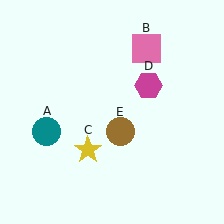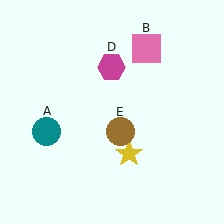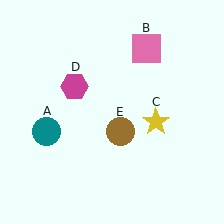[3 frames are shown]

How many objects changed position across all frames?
2 objects changed position: yellow star (object C), magenta hexagon (object D).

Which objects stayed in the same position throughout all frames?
Teal circle (object A) and pink square (object B) and brown circle (object E) remained stationary.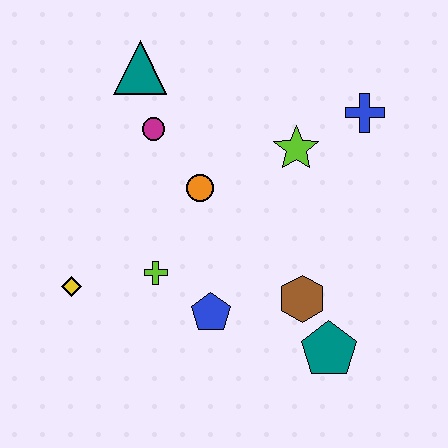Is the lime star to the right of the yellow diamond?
Yes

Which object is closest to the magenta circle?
The teal triangle is closest to the magenta circle.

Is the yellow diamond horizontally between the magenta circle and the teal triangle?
No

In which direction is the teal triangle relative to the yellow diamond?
The teal triangle is above the yellow diamond.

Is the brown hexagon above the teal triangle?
No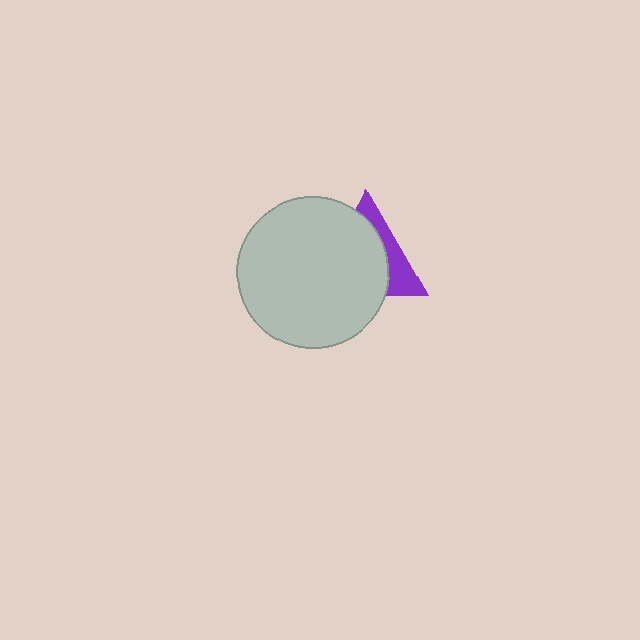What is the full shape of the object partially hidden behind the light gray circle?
The partially hidden object is a purple triangle.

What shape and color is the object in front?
The object in front is a light gray circle.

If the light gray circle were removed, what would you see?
You would see the complete purple triangle.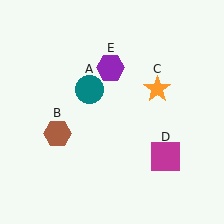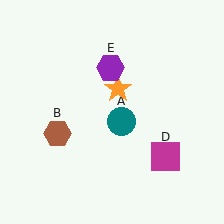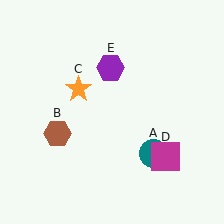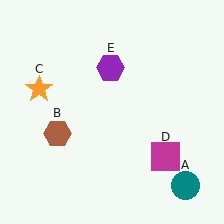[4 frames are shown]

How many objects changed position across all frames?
2 objects changed position: teal circle (object A), orange star (object C).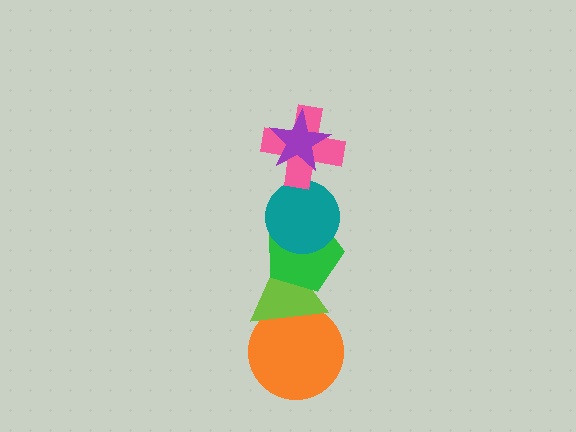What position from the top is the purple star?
The purple star is 1st from the top.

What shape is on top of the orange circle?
The lime triangle is on top of the orange circle.